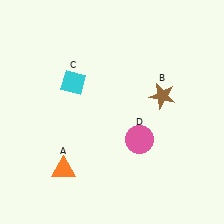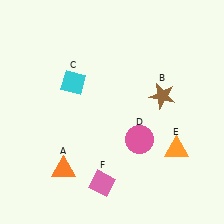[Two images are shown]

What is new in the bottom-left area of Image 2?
A pink diamond (F) was added in the bottom-left area of Image 2.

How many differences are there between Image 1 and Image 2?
There are 2 differences between the two images.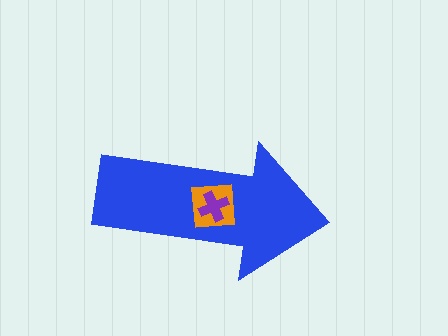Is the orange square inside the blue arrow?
Yes.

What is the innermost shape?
The purple cross.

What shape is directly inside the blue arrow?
The orange square.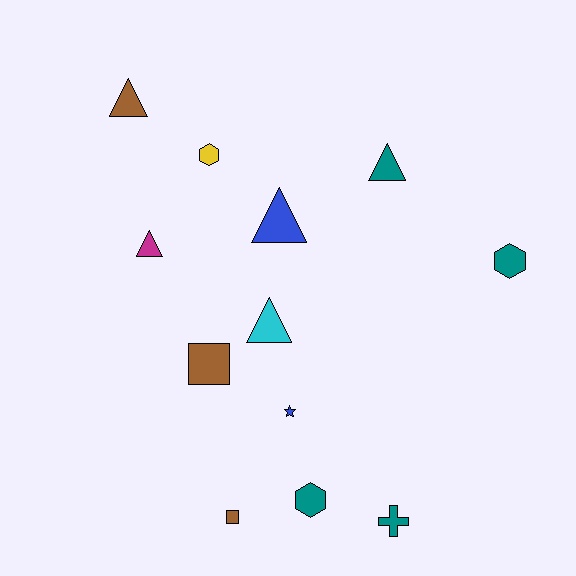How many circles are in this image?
There are no circles.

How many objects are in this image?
There are 12 objects.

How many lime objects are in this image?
There are no lime objects.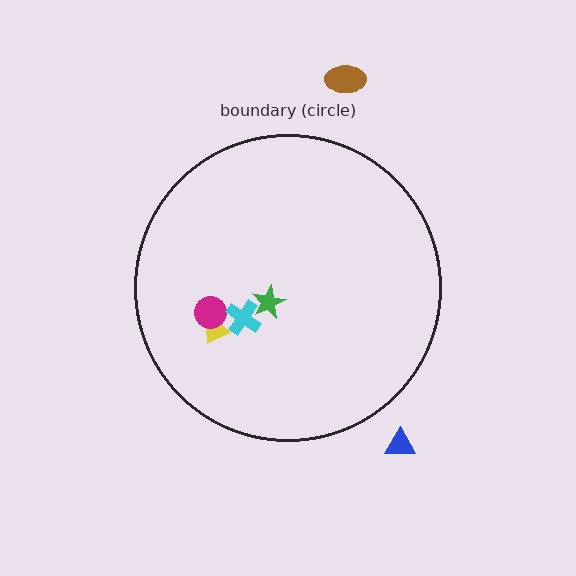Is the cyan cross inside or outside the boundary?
Inside.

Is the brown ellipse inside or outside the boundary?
Outside.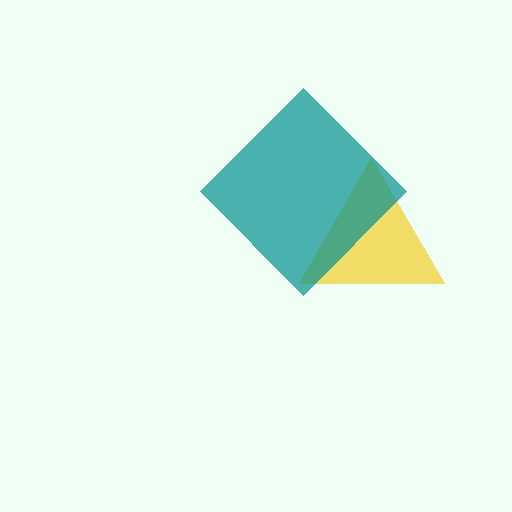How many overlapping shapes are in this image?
There are 2 overlapping shapes in the image.